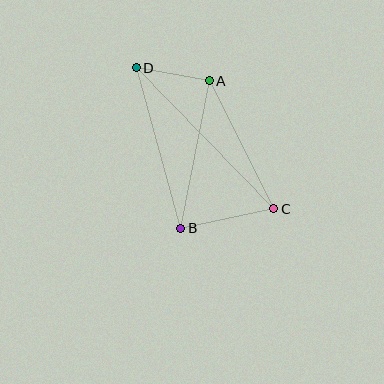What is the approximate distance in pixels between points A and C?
The distance between A and C is approximately 143 pixels.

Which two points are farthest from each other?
Points C and D are farthest from each other.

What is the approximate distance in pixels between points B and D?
The distance between B and D is approximately 167 pixels.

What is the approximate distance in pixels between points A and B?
The distance between A and B is approximately 150 pixels.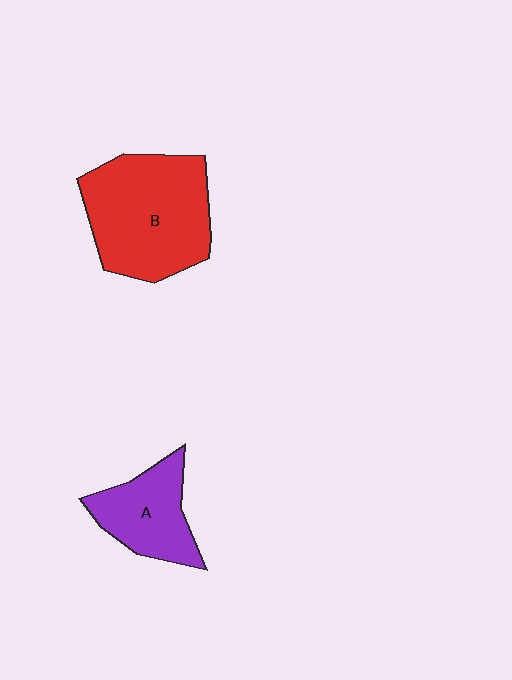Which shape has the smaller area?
Shape A (purple).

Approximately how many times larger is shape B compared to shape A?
Approximately 1.8 times.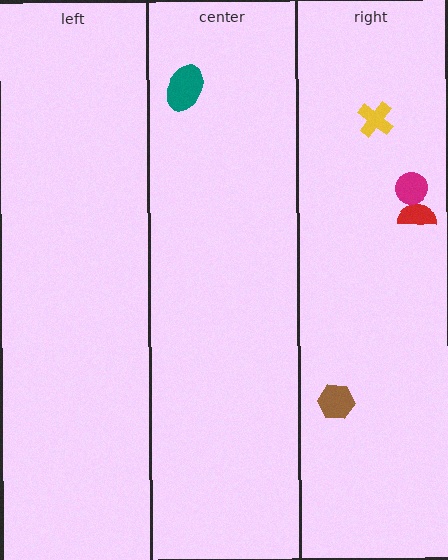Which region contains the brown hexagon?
The right region.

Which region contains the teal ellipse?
The center region.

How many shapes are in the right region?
4.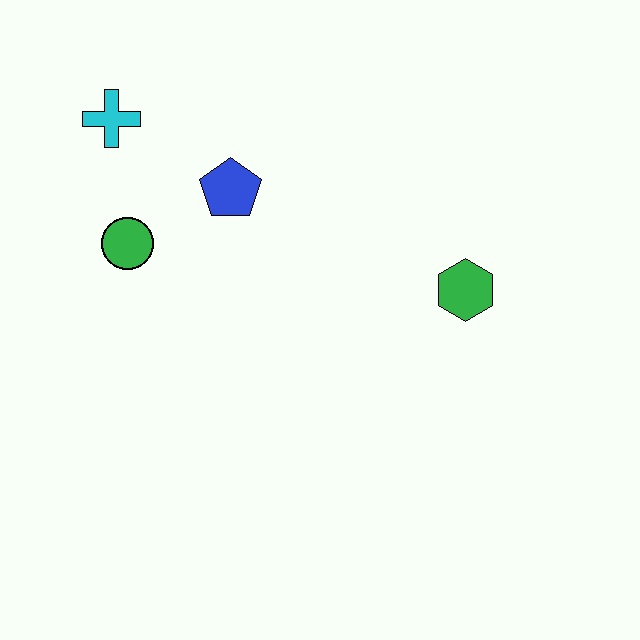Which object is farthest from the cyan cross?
The green hexagon is farthest from the cyan cross.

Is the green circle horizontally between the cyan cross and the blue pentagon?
Yes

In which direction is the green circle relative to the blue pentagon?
The green circle is to the left of the blue pentagon.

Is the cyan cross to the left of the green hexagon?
Yes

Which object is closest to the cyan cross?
The green circle is closest to the cyan cross.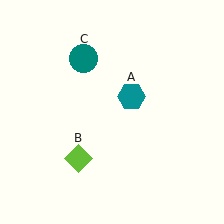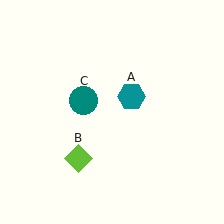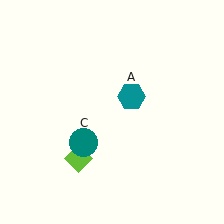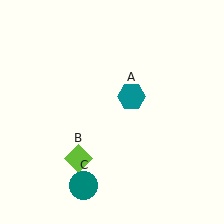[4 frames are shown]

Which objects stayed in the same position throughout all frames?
Teal hexagon (object A) and lime diamond (object B) remained stationary.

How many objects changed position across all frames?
1 object changed position: teal circle (object C).